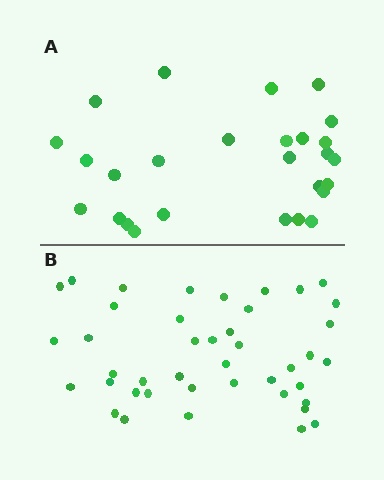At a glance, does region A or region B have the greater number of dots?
Region B (the bottom region) has more dots.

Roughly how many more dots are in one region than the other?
Region B has approximately 15 more dots than region A.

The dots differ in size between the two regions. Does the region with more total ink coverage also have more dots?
No. Region A has more total ink coverage because its dots are larger, but region B actually contains more individual dots. Total area can be misleading — the number of items is what matters here.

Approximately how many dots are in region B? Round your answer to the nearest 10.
About 40 dots. (The exact count is 42, which rounds to 40.)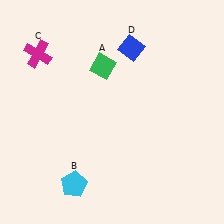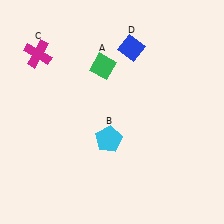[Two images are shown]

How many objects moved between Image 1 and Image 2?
1 object moved between the two images.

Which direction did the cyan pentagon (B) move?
The cyan pentagon (B) moved up.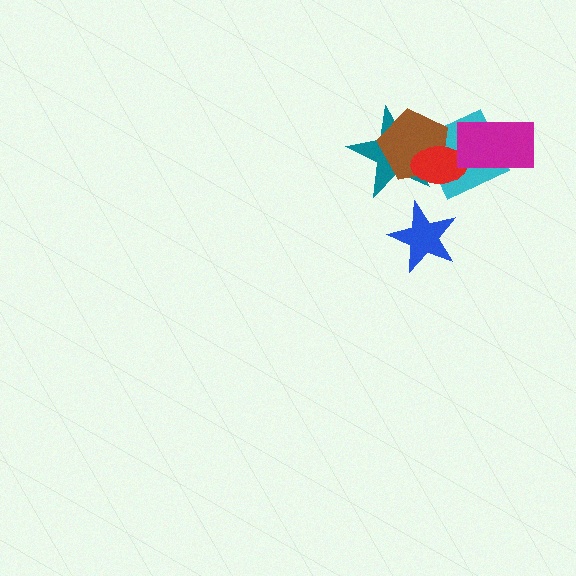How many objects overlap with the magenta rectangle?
1 object overlaps with the magenta rectangle.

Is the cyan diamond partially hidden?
Yes, it is partially covered by another shape.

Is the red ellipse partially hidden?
No, no other shape covers it.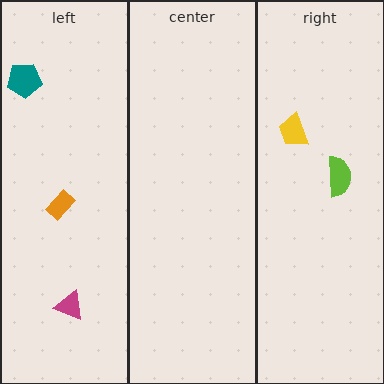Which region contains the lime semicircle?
The right region.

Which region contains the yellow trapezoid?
The right region.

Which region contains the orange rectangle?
The left region.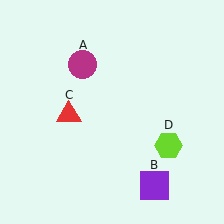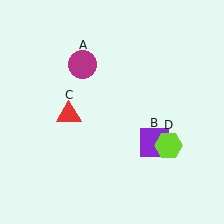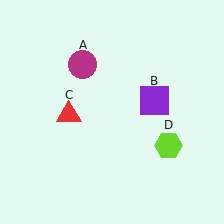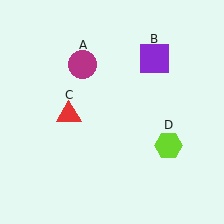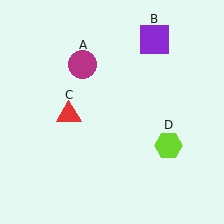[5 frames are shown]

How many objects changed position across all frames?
1 object changed position: purple square (object B).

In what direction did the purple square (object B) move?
The purple square (object B) moved up.